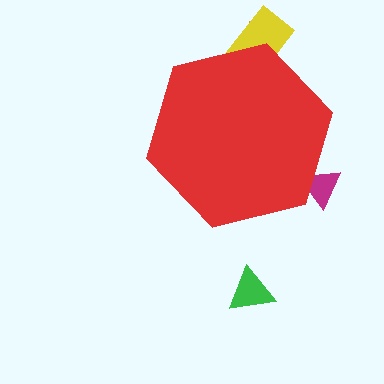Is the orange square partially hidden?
Yes, the orange square is partially hidden behind the red hexagon.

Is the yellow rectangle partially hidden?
Yes, the yellow rectangle is partially hidden behind the red hexagon.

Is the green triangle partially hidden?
No, the green triangle is fully visible.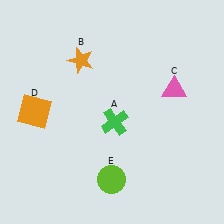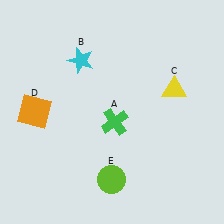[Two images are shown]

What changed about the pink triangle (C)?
In Image 1, C is pink. In Image 2, it changed to yellow.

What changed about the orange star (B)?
In Image 1, B is orange. In Image 2, it changed to cyan.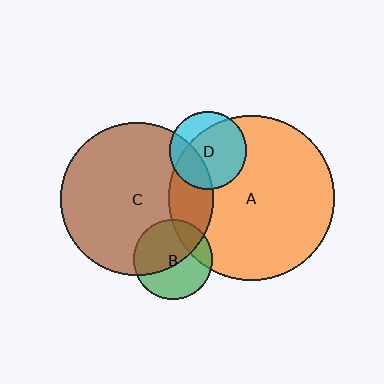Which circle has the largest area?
Circle A (orange).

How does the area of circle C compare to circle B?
Approximately 3.7 times.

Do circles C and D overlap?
Yes.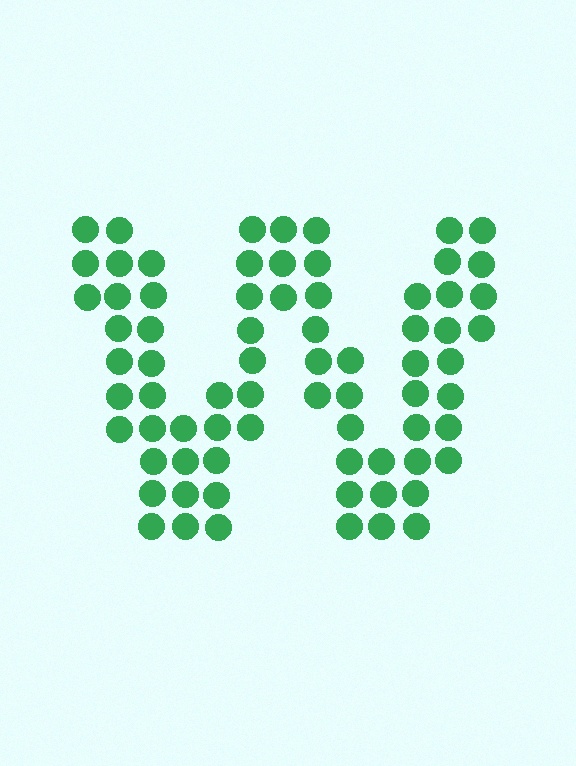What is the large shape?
The large shape is the letter W.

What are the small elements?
The small elements are circles.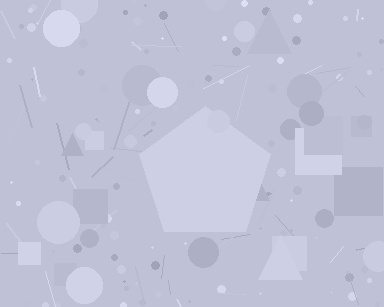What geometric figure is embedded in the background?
A pentagon is embedded in the background.